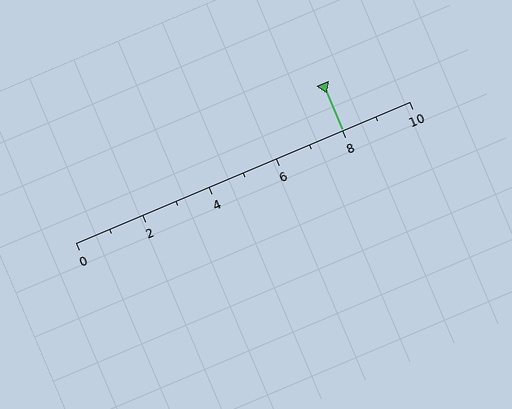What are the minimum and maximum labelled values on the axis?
The axis runs from 0 to 10.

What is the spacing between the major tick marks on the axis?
The major ticks are spaced 2 apart.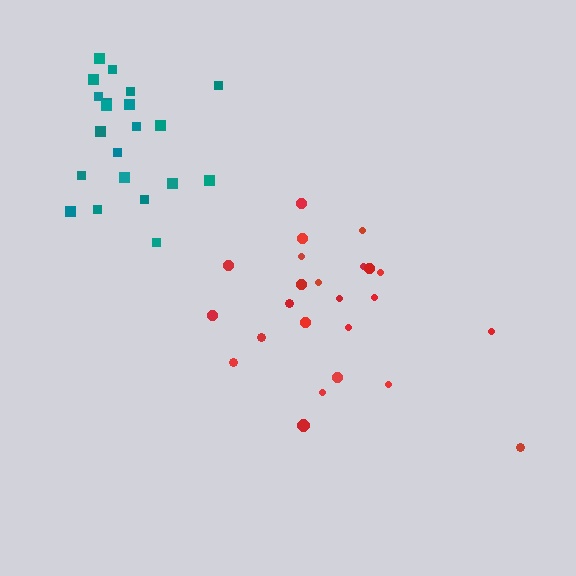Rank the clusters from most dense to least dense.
teal, red.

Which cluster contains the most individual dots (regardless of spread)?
Red (24).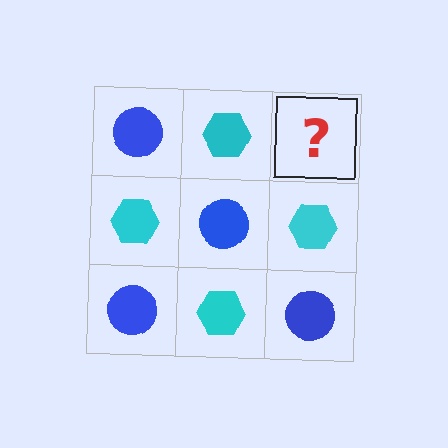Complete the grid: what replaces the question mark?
The question mark should be replaced with a blue circle.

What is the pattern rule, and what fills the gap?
The rule is that it alternates blue circle and cyan hexagon in a checkerboard pattern. The gap should be filled with a blue circle.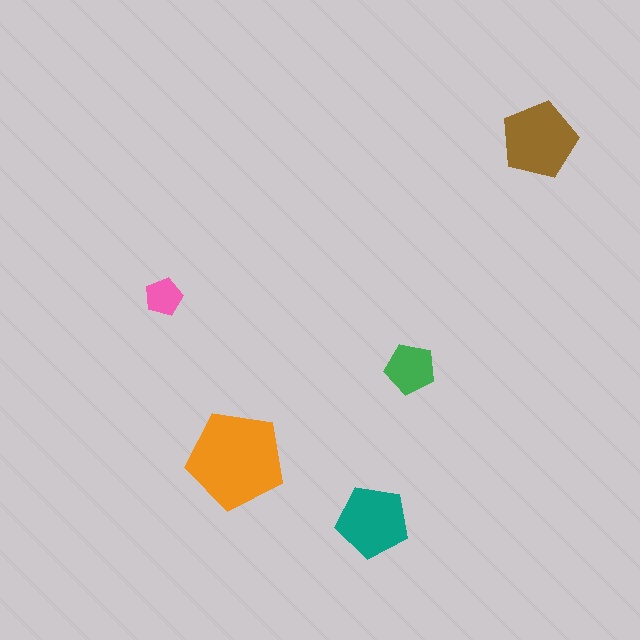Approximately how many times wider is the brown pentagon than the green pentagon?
About 1.5 times wider.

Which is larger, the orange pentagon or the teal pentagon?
The orange one.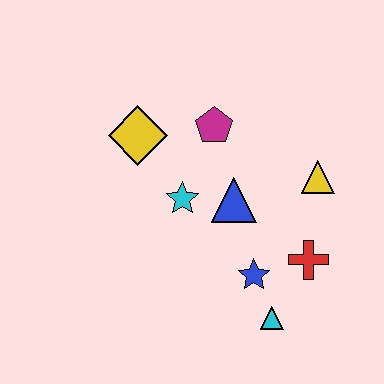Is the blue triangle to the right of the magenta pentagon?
Yes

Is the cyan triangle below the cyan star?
Yes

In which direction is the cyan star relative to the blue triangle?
The cyan star is to the left of the blue triangle.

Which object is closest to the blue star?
The cyan triangle is closest to the blue star.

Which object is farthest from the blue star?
The yellow diamond is farthest from the blue star.